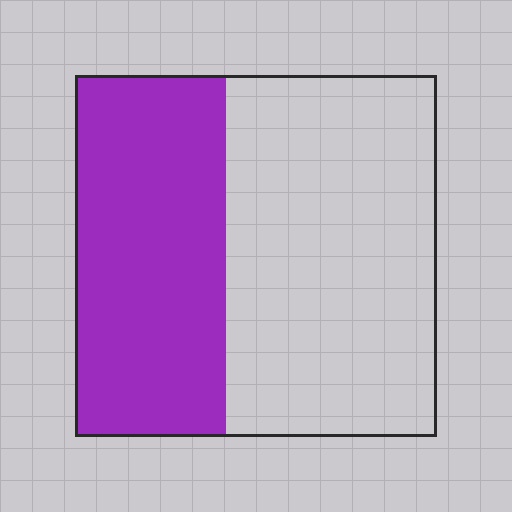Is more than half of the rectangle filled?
No.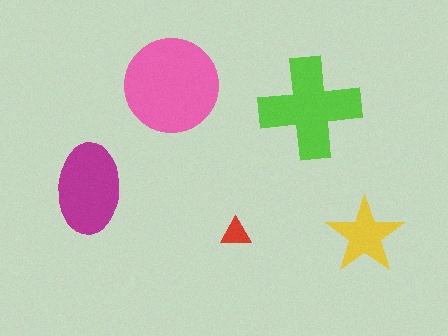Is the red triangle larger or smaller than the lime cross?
Smaller.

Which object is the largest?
The pink circle.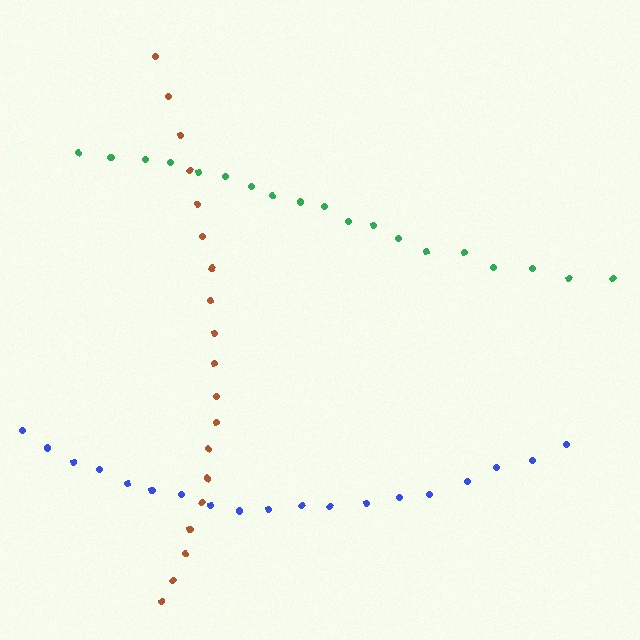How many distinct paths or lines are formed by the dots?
There are 3 distinct paths.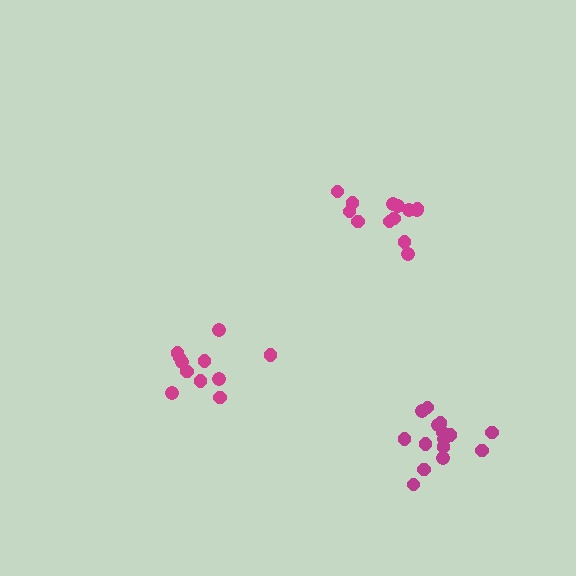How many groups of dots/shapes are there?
There are 3 groups.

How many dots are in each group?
Group 1: 11 dots, Group 2: 15 dots, Group 3: 13 dots (39 total).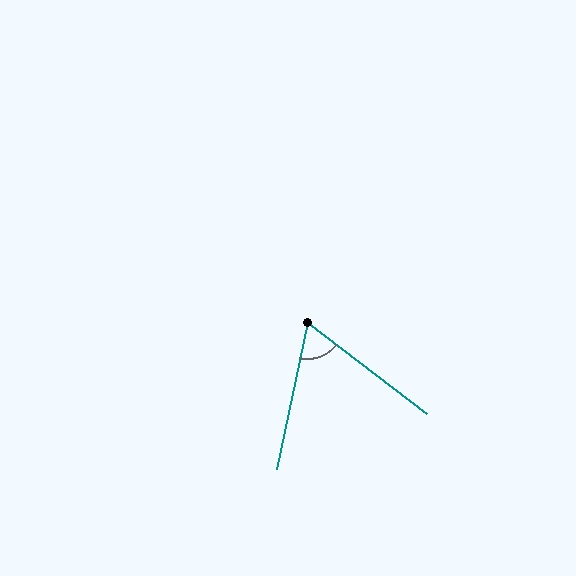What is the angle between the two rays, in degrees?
Approximately 65 degrees.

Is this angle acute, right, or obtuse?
It is acute.